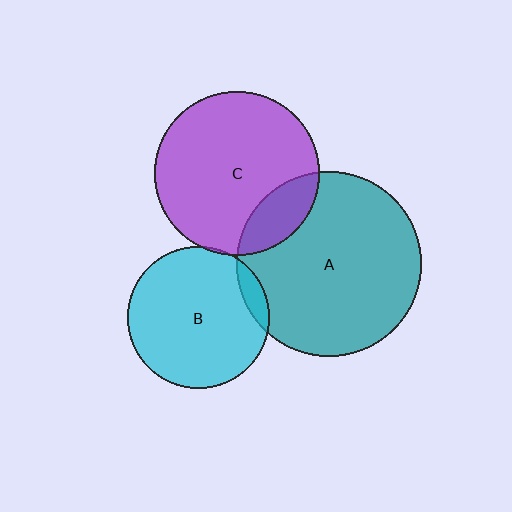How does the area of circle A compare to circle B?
Approximately 1.7 times.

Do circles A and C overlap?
Yes.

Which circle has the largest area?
Circle A (teal).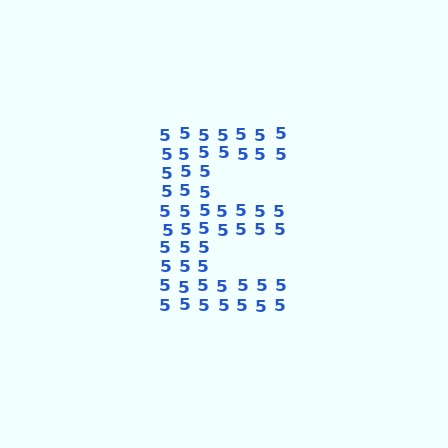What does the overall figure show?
The overall figure shows the letter E.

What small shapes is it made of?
It is made of small digit 5's.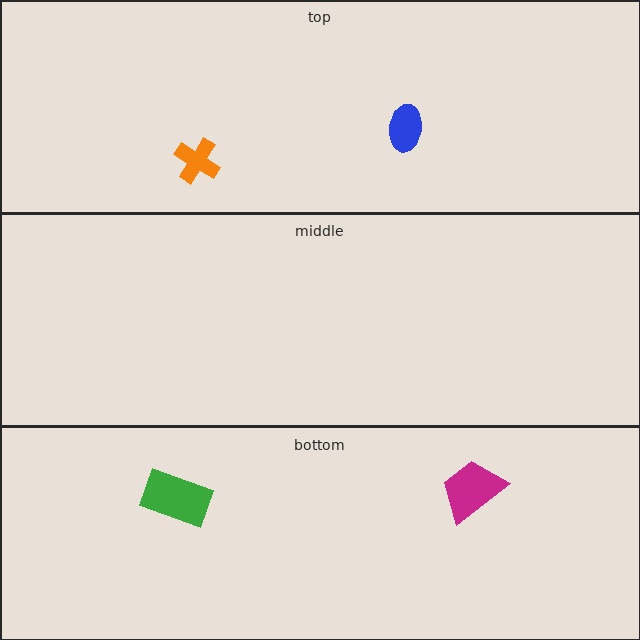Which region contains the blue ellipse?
The top region.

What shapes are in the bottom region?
The green rectangle, the magenta trapezoid.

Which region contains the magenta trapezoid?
The bottom region.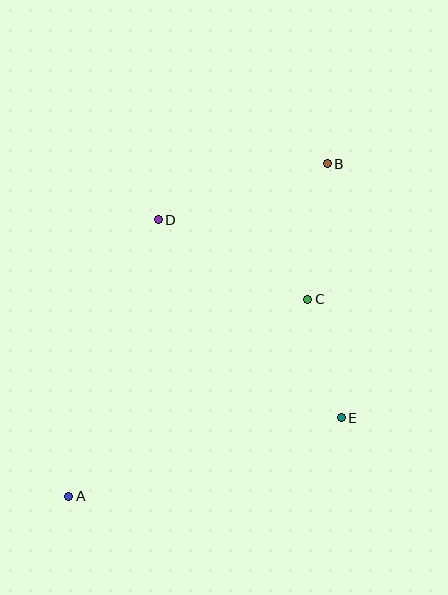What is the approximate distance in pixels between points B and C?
The distance between B and C is approximately 137 pixels.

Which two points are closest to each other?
Points C and E are closest to each other.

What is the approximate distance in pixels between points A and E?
The distance between A and E is approximately 284 pixels.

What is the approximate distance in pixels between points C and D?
The distance between C and D is approximately 169 pixels.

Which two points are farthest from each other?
Points A and B are farthest from each other.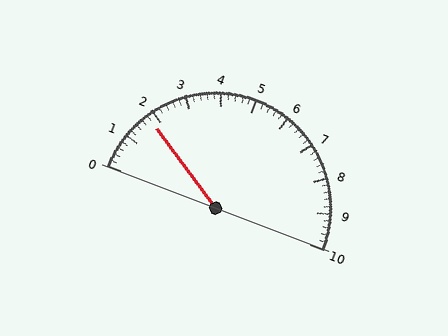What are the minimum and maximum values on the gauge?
The gauge ranges from 0 to 10.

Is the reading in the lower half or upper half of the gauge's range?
The reading is in the lower half of the range (0 to 10).